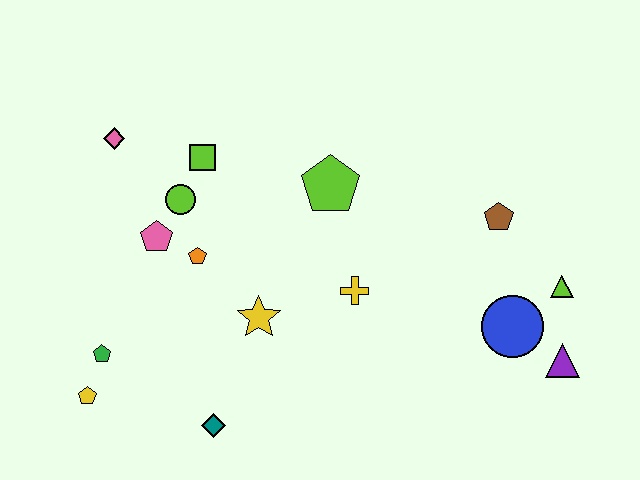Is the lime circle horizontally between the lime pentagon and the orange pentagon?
No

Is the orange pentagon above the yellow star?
Yes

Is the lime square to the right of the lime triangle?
No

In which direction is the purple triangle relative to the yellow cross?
The purple triangle is to the right of the yellow cross.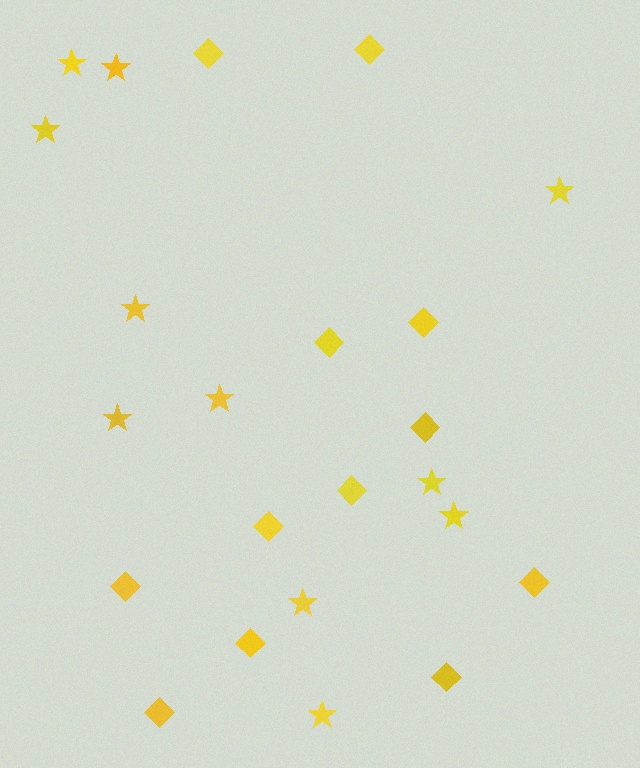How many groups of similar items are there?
There are 2 groups: one group of diamonds (12) and one group of stars (11).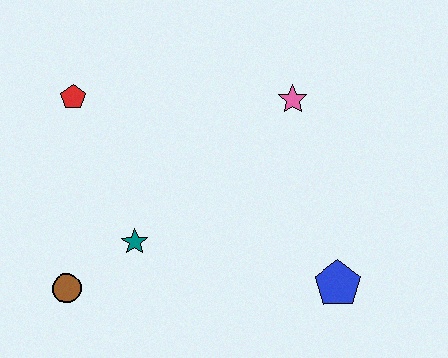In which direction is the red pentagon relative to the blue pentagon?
The red pentagon is to the left of the blue pentagon.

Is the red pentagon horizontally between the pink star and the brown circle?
Yes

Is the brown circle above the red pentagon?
No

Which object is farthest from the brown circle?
The pink star is farthest from the brown circle.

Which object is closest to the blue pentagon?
The pink star is closest to the blue pentagon.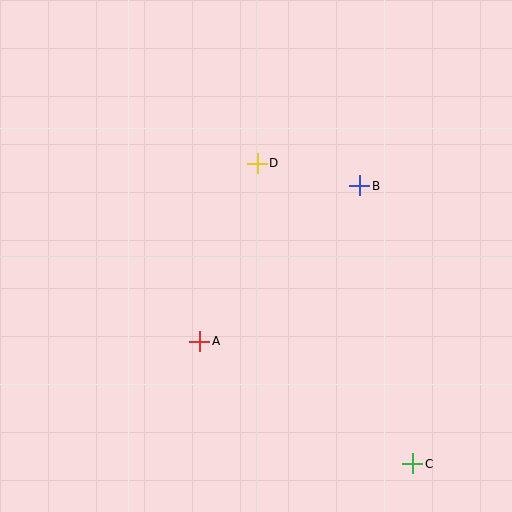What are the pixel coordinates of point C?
Point C is at (413, 464).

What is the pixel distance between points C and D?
The distance between C and D is 338 pixels.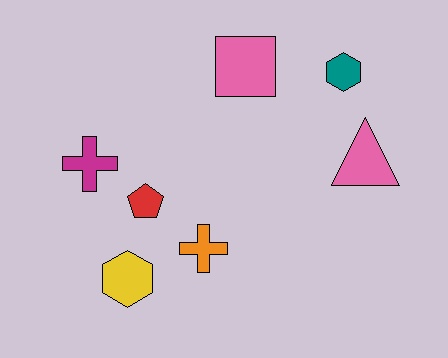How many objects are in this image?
There are 7 objects.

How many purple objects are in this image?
There are no purple objects.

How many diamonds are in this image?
There are no diamonds.